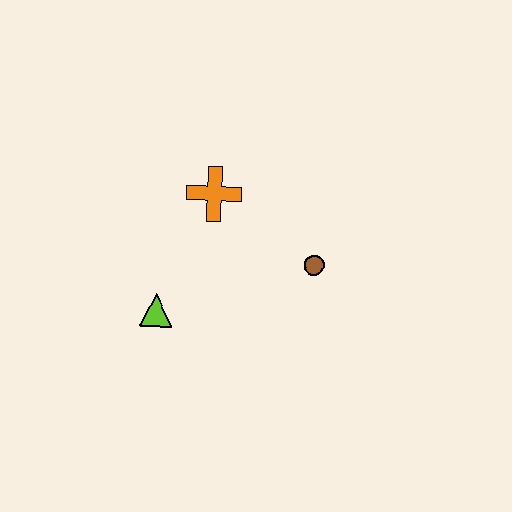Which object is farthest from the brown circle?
The lime triangle is farthest from the brown circle.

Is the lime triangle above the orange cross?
No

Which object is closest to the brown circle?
The orange cross is closest to the brown circle.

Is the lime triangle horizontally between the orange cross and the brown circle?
No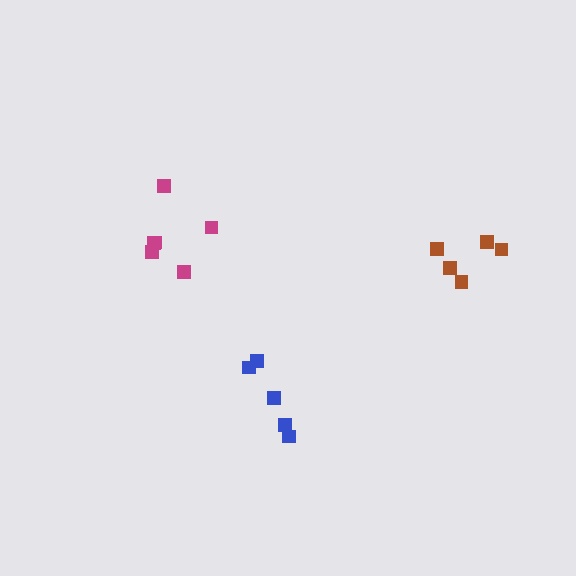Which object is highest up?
The magenta cluster is topmost.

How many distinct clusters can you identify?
There are 3 distinct clusters.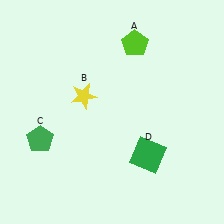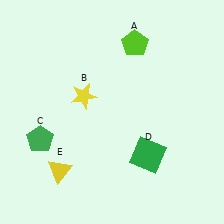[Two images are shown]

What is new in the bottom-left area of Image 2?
A yellow triangle (E) was added in the bottom-left area of Image 2.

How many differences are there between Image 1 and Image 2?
There is 1 difference between the two images.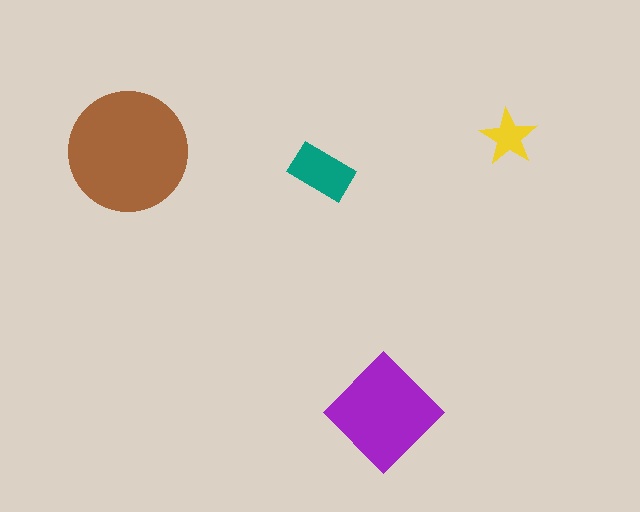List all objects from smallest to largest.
The yellow star, the teal rectangle, the purple diamond, the brown circle.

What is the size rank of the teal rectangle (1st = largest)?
3rd.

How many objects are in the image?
There are 4 objects in the image.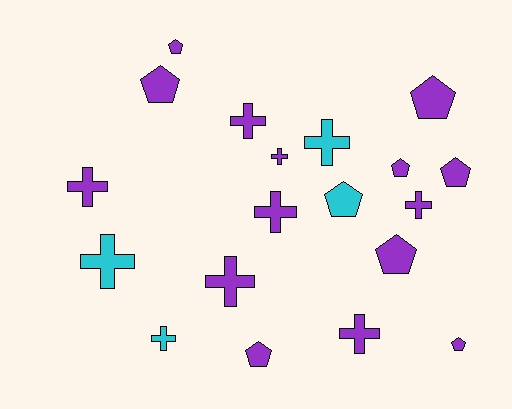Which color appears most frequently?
Purple, with 15 objects.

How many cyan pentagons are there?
There is 1 cyan pentagon.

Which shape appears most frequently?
Cross, with 10 objects.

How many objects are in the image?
There are 19 objects.